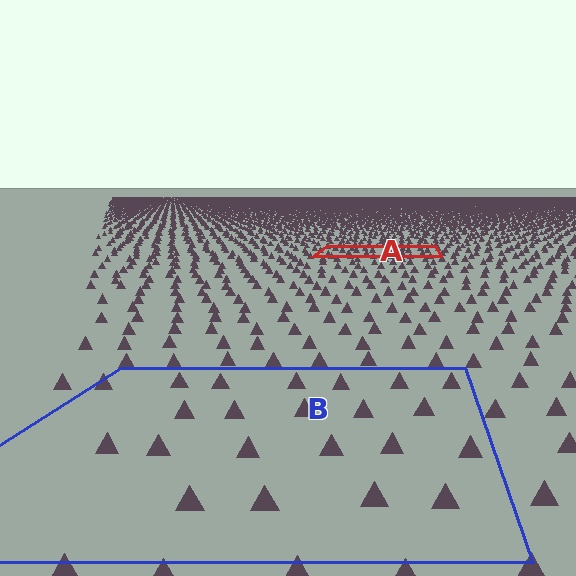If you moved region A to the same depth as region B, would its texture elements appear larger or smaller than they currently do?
They would appear larger. At a closer depth, the same texture elements are projected at a bigger on-screen size.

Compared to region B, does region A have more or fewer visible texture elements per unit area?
Region A has more texture elements per unit area — they are packed more densely because it is farther away.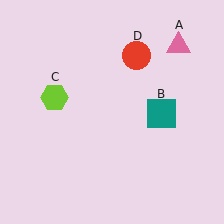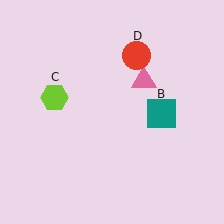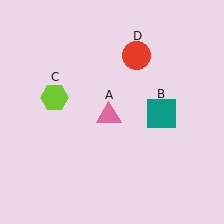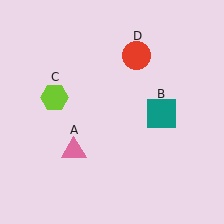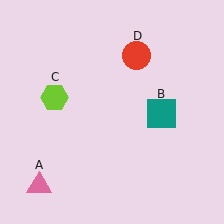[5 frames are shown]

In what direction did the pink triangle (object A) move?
The pink triangle (object A) moved down and to the left.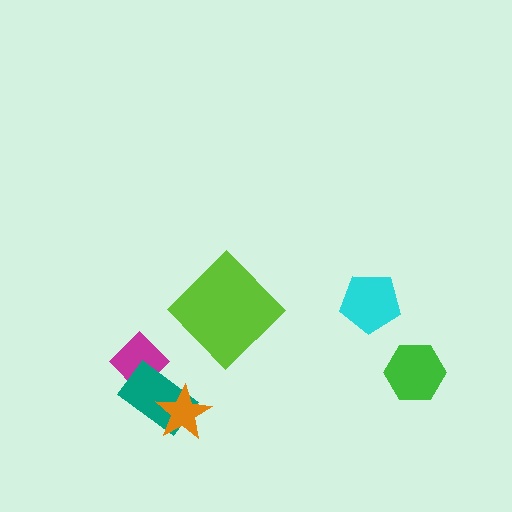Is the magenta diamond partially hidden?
Yes, it is partially covered by another shape.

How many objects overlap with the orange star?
1 object overlaps with the orange star.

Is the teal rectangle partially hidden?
Yes, it is partially covered by another shape.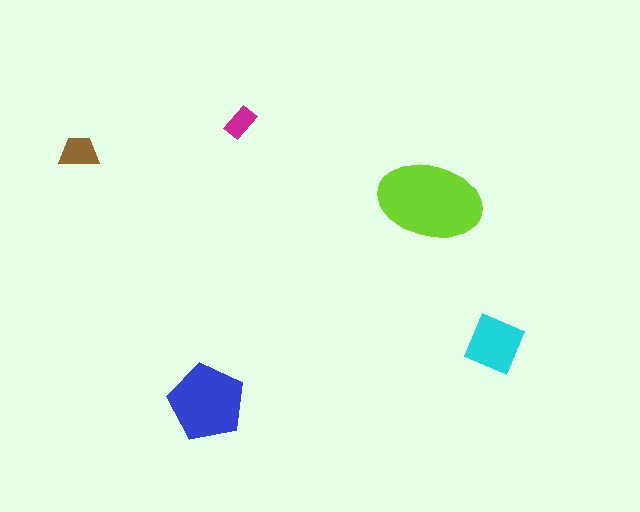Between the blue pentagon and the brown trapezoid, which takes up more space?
The blue pentagon.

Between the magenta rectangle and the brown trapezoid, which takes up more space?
The brown trapezoid.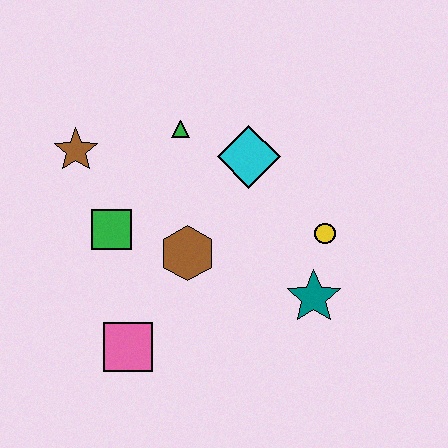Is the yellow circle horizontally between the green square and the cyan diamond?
No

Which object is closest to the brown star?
The green square is closest to the brown star.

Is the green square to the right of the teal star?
No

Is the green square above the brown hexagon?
Yes